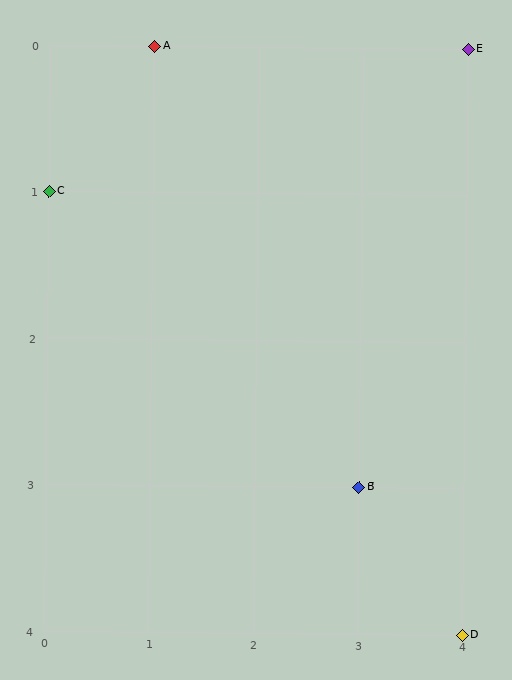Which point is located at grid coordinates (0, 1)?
Point C is at (0, 1).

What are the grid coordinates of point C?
Point C is at grid coordinates (0, 1).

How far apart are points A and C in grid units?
Points A and C are 1 column and 1 row apart (about 1.4 grid units diagonally).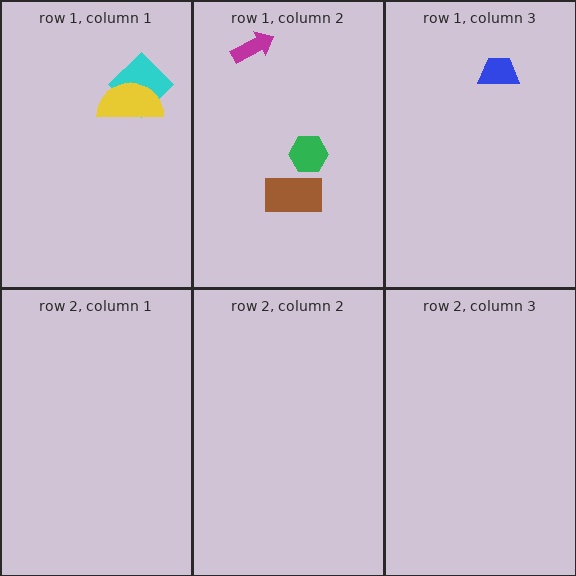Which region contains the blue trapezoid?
The row 1, column 3 region.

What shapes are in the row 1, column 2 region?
The magenta arrow, the brown rectangle, the green hexagon.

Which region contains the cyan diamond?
The row 1, column 1 region.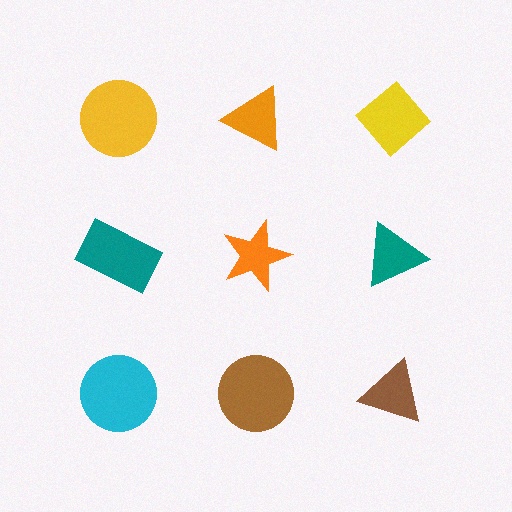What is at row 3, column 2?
A brown circle.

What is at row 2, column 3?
A teal triangle.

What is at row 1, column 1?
A yellow circle.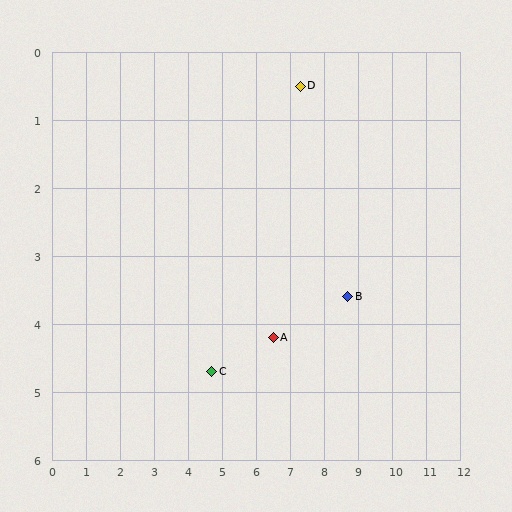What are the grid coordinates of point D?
Point D is at approximately (7.3, 0.5).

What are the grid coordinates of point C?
Point C is at approximately (4.7, 4.7).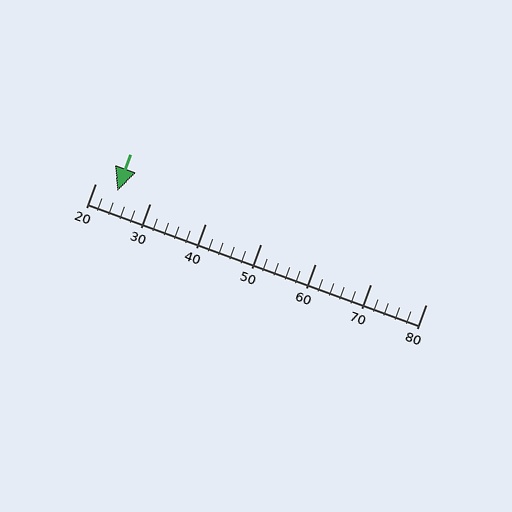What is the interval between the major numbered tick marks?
The major tick marks are spaced 10 units apart.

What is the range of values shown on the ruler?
The ruler shows values from 20 to 80.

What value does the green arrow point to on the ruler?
The green arrow points to approximately 24.